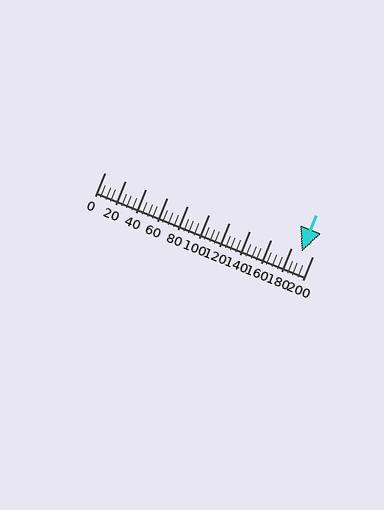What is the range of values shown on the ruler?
The ruler shows values from 0 to 200.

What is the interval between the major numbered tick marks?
The major tick marks are spaced 20 units apart.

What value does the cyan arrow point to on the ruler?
The cyan arrow points to approximately 190.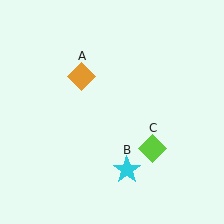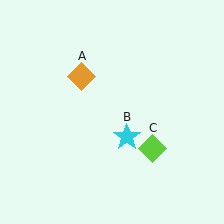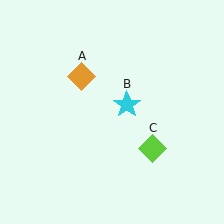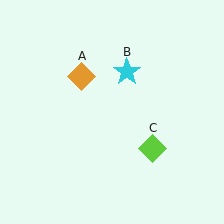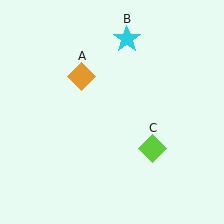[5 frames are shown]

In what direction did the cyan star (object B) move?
The cyan star (object B) moved up.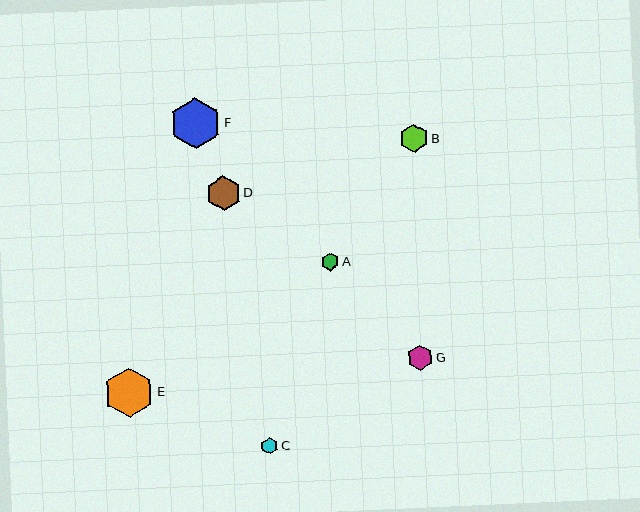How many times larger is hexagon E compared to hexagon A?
Hexagon E is approximately 2.7 times the size of hexagon A.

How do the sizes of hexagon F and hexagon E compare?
Hexagon F and hexagon E are approximately the same size.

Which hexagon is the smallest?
Hexagon C is the smallest with a size of approximately 17 pixels.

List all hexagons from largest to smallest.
From largest to smallest: F, E, D, B, G, A, C.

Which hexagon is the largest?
Hexagon F is the largest with a size of approximately 51 pixels.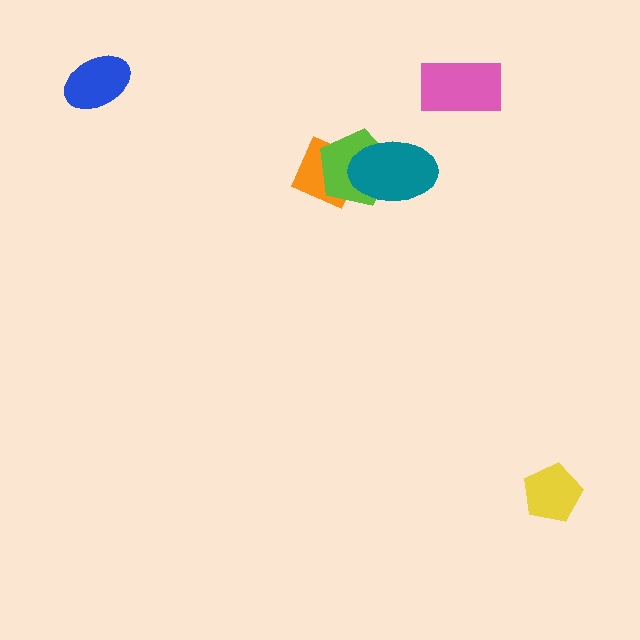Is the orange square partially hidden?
Yes, it is partially covered by another shape.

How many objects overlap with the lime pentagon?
2 objects overlap with the lime pentagon.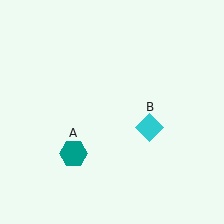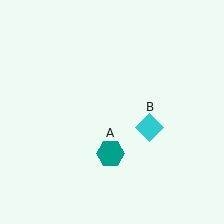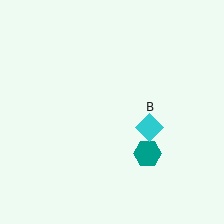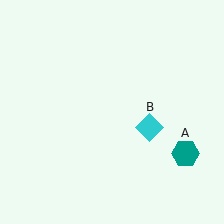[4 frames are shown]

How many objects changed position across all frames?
1 object changed position: teal hexagon (object A).